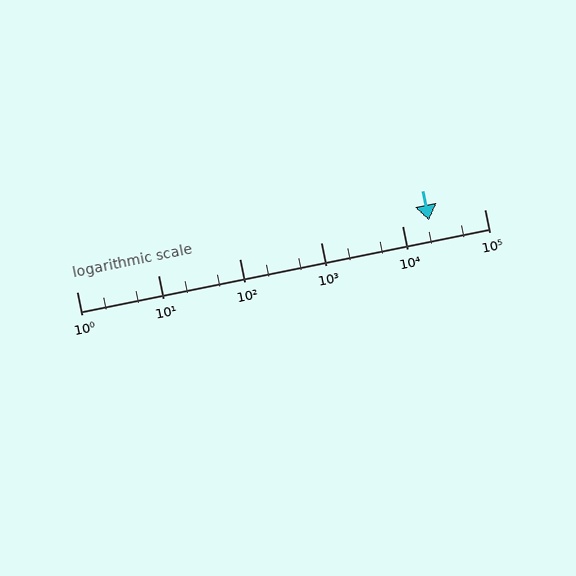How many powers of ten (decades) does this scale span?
The scale spans 5 decades, from 1 to 100000.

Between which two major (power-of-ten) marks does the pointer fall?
The pointer is between 10000 and 100000.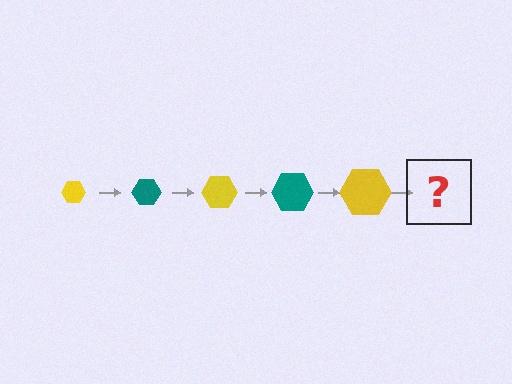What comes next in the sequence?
The next element should be a teal hexagon, larger than the previous one.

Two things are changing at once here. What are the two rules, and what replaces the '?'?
The two rules are that the hexagon grows larger each step and the color cycles through yellow and teal. The '?' should be a teal hexagon, larger than the previous one.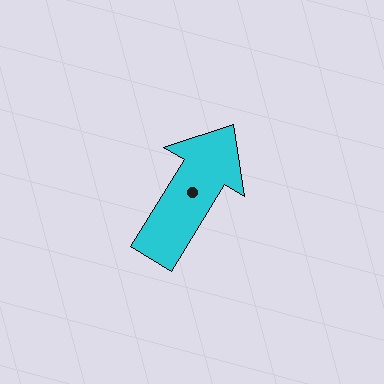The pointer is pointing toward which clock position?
Roughly 1 o'clock.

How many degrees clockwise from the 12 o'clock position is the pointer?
Approximately 31 degrees.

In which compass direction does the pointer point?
Northeast.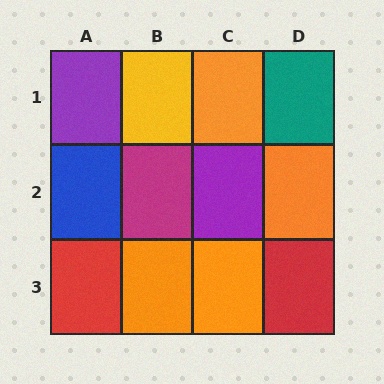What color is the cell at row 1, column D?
Teal.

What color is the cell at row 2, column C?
Purple.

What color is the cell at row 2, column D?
Orange.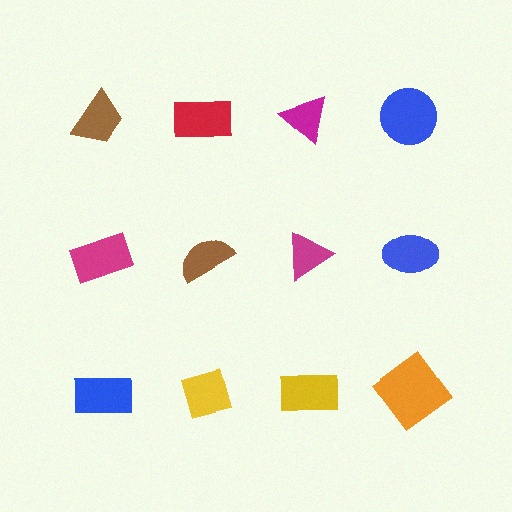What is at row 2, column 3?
A magenta triangle.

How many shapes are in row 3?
4 shapes.